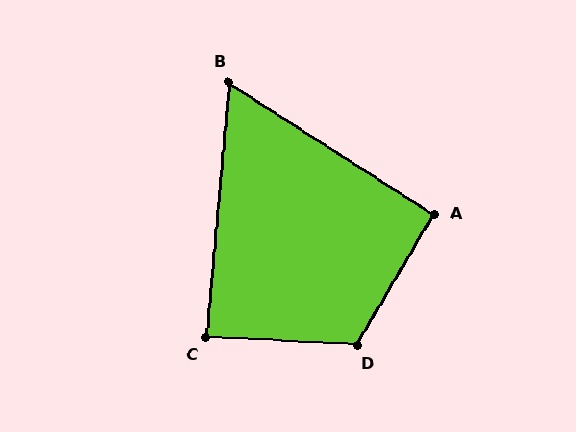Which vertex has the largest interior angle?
D, at approximately 117 degrees.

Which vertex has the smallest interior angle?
B, at approximately 63 degrees.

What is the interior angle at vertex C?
Approximately 88 degrees (approximately right).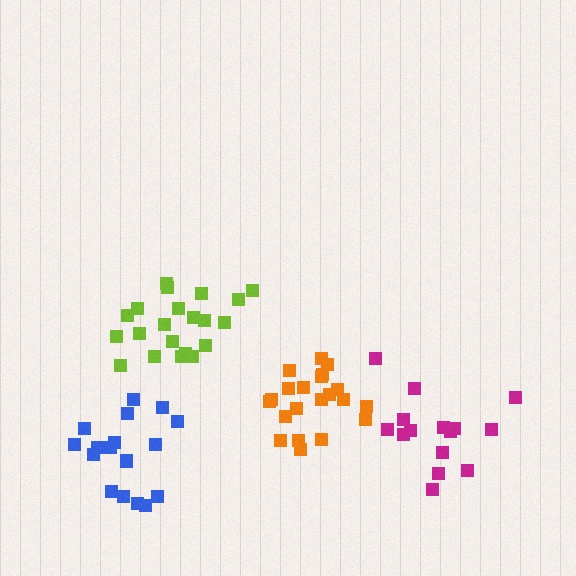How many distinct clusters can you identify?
There are 4 distinct clusters.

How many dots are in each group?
Group 1: 21 dots, Group 2: 15 dots, Group 3: 21 dots, Group 4: 17 dots (74 total).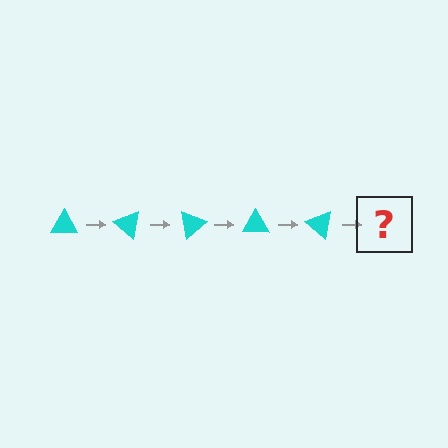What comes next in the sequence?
The next element should be a cyan triangle rotated 200 degrees.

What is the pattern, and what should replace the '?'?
The pattern is that the triangle rotates 40 degrees each step. The '?' should be a cyan triangle rotated 200 degrees.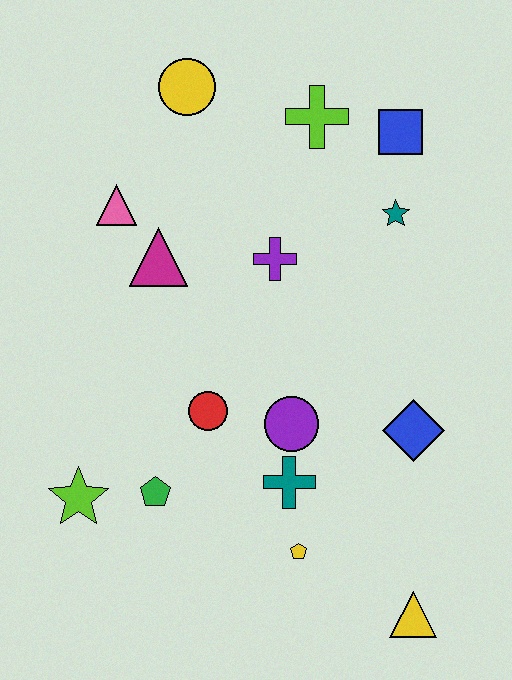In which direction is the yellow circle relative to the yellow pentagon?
The yellow circle is above the yellow pentagon.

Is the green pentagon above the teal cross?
No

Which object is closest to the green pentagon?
The lime star is closest to the green pentagon.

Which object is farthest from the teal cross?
The yellow circle is farthest from the teal cross.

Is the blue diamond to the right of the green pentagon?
Yes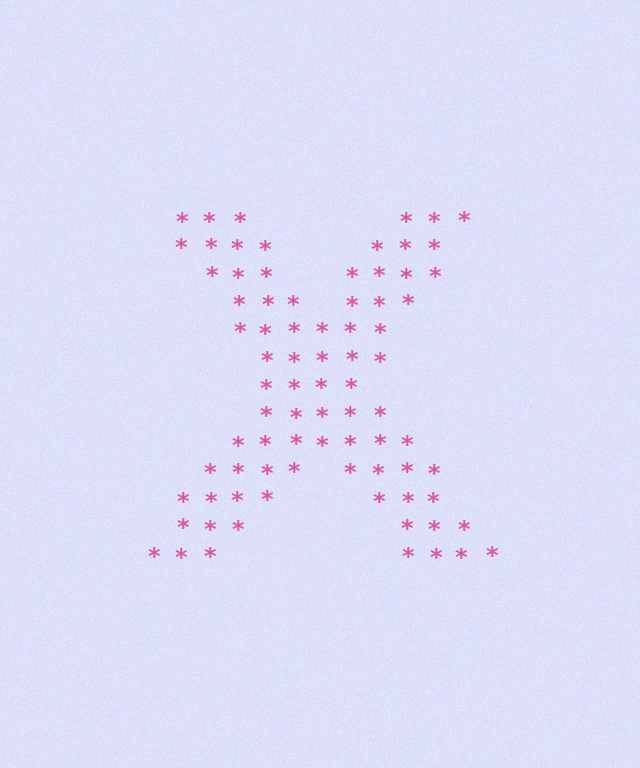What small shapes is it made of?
It is made of small asterisks.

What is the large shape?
The large shape is the letter X.